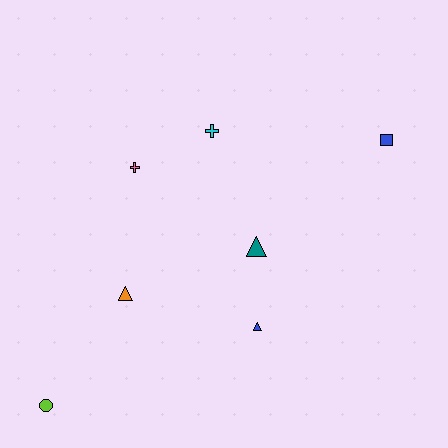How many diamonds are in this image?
There are no diamonds.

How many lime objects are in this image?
There is 1 lime object.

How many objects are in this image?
There are 7 objects.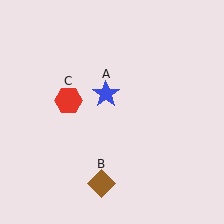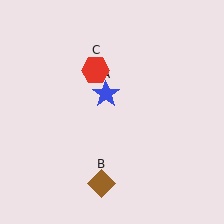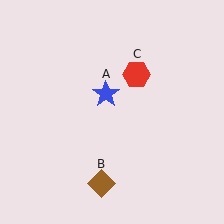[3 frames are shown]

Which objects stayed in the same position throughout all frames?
Blue star (object A) and brown diamond (object B) remained stationary.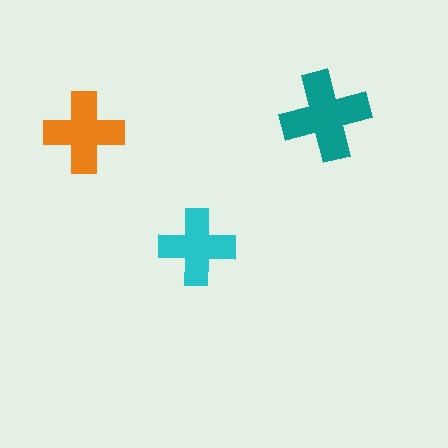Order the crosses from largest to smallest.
the teal one, the orange one, the cyan one.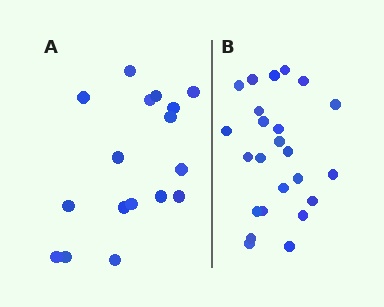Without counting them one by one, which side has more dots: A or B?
Region B (the right region) has more dots.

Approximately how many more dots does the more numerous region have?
Region B has roughly 8 or so more dots than region A.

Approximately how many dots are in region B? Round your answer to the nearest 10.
About 20 dots. (The exact count is 24, which rounds to 20.)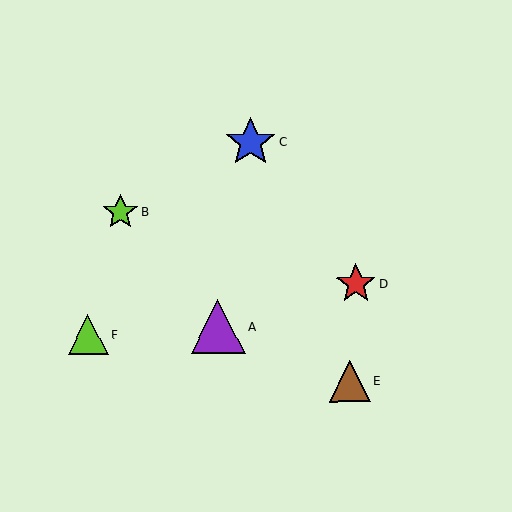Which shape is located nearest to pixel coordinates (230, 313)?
The purple triangle (labeled A) at (218, 327) is nearest to that location.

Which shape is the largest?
The purple triangle (labeled A) is the largest.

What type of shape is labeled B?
Shape B is a lime star.